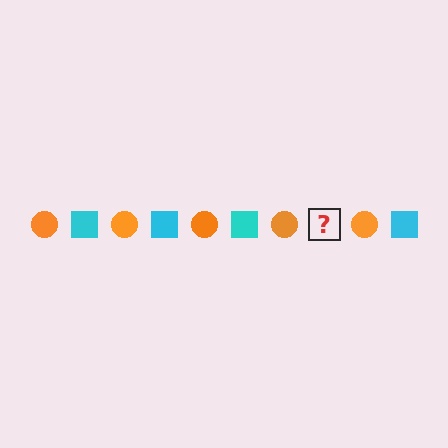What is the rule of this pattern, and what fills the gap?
The rule is that the pattern alternates between orange circle and cyan square. The gap should be filled with a cyan square.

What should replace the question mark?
The question mark should be replaced with a cyan square.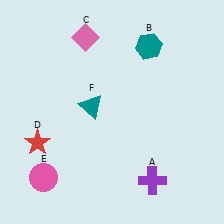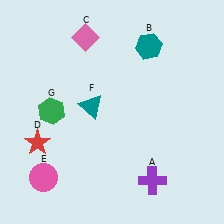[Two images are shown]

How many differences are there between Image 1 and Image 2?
There is 1 difference between the two images.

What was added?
A green hexagon (G) was added in Image 2.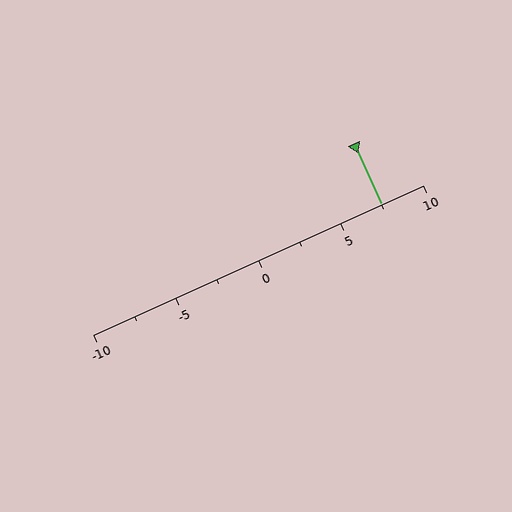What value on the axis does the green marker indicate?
The marker indicates approximately 7.5.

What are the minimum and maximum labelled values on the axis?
The axis runs from -10 to 10.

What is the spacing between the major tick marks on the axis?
The major ticks are spaced 5 apart.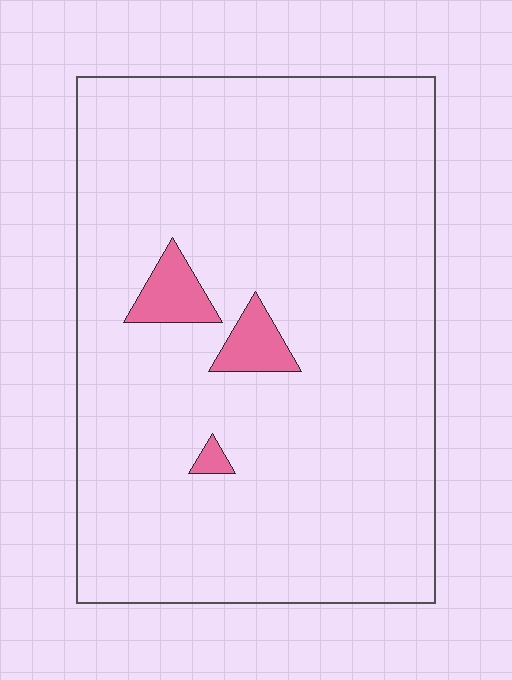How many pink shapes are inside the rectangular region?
3.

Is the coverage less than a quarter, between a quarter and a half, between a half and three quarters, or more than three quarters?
Less than a quarter.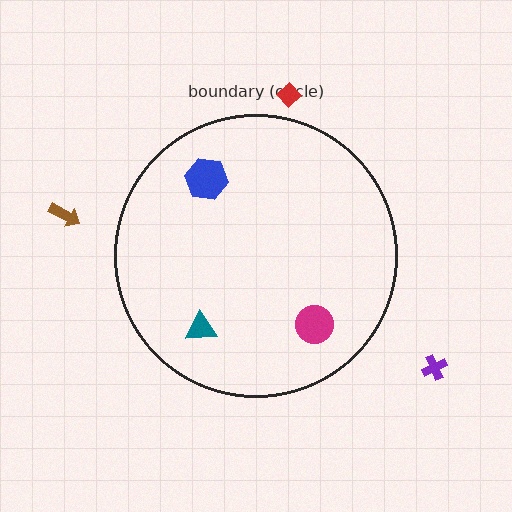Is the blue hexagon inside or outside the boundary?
Inside.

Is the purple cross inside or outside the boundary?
Outside.